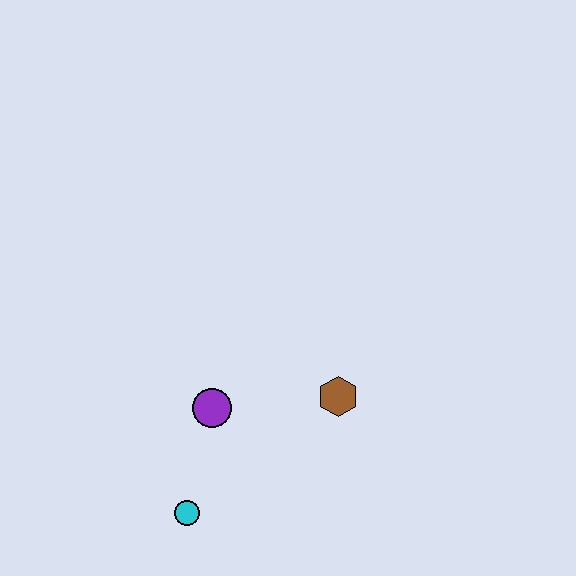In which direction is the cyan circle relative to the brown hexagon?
The cyan circle is to the left of the brown hexagon.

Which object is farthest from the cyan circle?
The brown hexagon is farthest from the cyan circle.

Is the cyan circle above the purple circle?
No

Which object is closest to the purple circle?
The cyan circle is closest to the purple circle.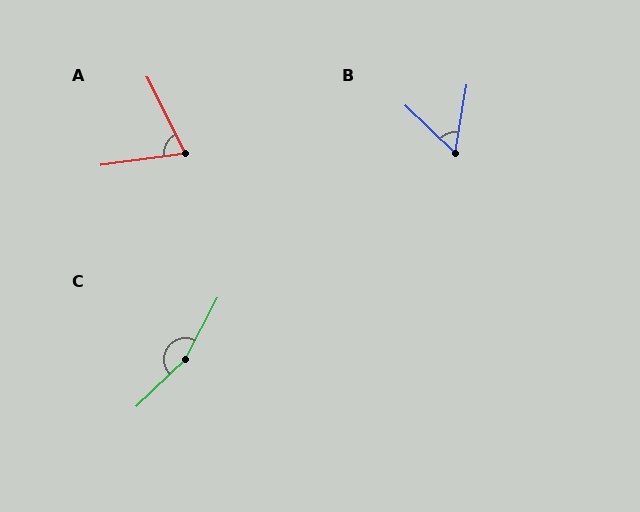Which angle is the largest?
C, at approximately 161 degrees.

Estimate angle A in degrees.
Approximately 71 degrees.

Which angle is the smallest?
B, at approximately 56 degrees.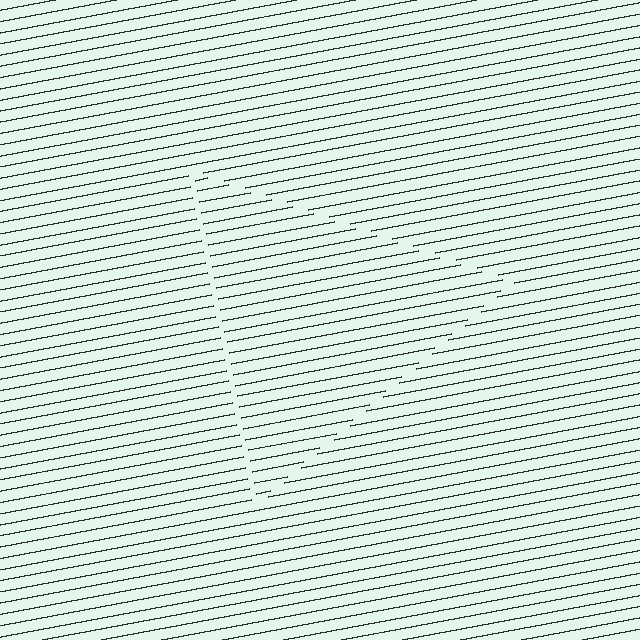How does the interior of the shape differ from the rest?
The interior of the shape contains the same grating, shifted by half a period — the contour is defined by the phase discontinuity where line-ends from the inner and outer gratings abut.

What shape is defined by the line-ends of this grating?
An illusory triangle. The interior of the shape contains the same grating, shifted by half a period — the contour is defined by the phase discontinuity where line-ends from the inner and outer gratings abut.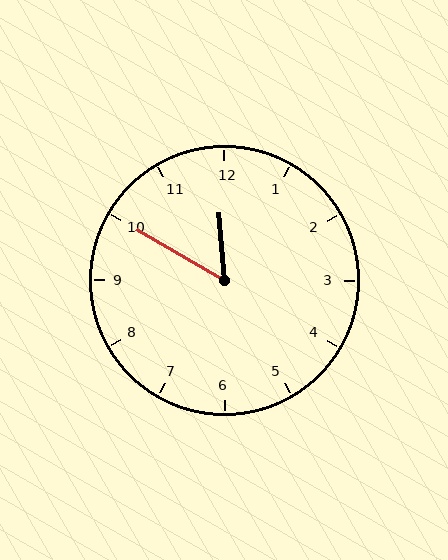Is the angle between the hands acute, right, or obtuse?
It is acute.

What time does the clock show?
11:50.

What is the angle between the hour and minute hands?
Approximately 55 degrees.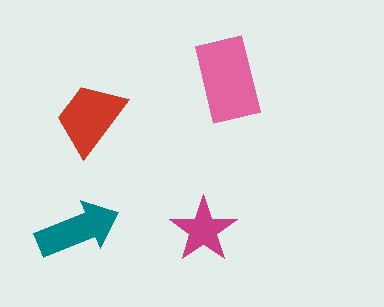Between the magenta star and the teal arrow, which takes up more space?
The teal arrow.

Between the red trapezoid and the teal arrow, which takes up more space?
The red trapezoid.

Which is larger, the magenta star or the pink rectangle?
The pink rectangle.